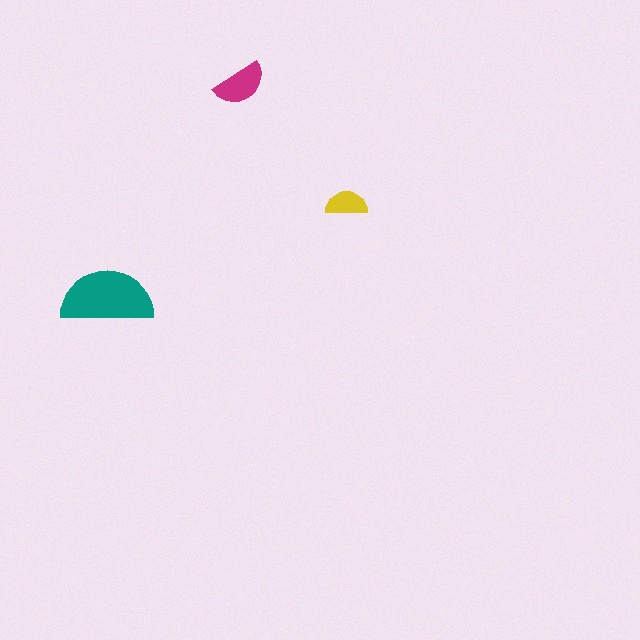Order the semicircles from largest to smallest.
the teal one, the magenta one, the yellow one.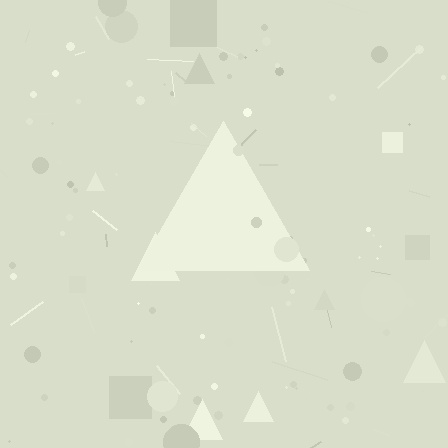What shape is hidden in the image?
A triangle is hidden in the image.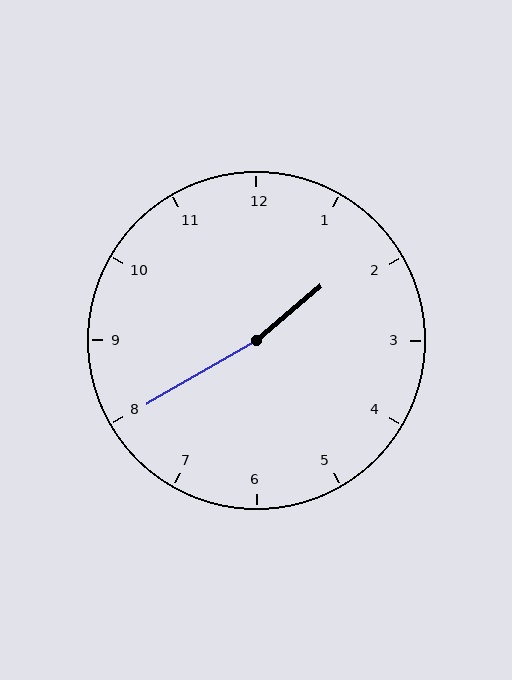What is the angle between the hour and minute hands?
Approximately 170 degrees.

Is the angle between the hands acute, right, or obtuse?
It is obtuse.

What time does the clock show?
1:40.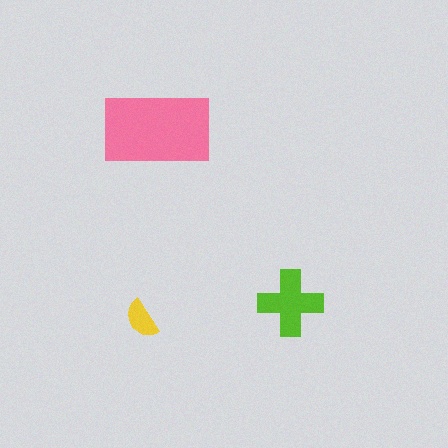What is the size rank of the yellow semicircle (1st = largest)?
3rd.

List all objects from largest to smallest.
The pink rectangle, the lime cross, the yellow semicircle.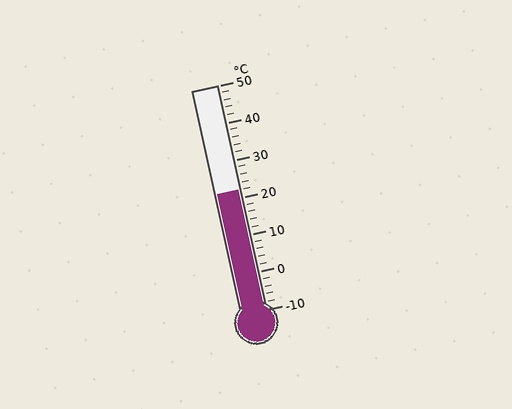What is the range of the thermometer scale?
The thermometer scale ranges from -10°C to 50°C.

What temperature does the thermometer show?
The thermometer shows approximately 22°C.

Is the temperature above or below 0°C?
The temperature is above 0°C.